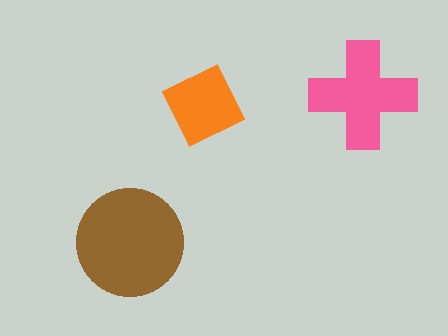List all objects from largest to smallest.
The brown circle, the pink cross, the orange diamond.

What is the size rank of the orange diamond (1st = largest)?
3rd.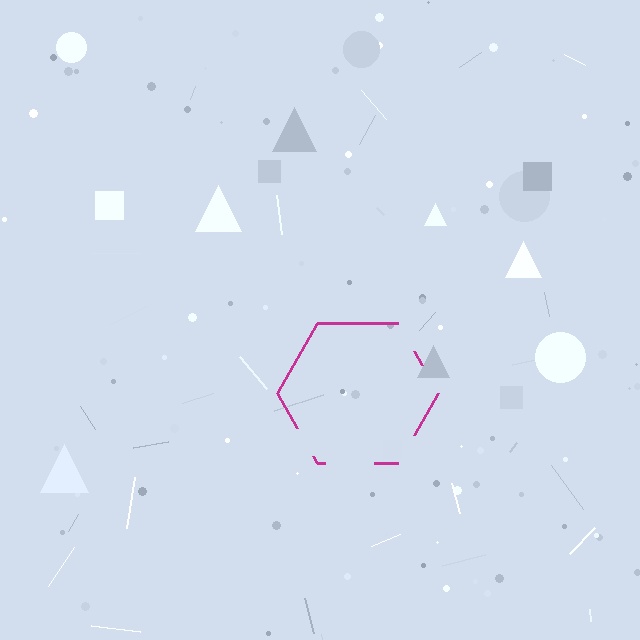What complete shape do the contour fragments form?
The contour fragments form a hexagon.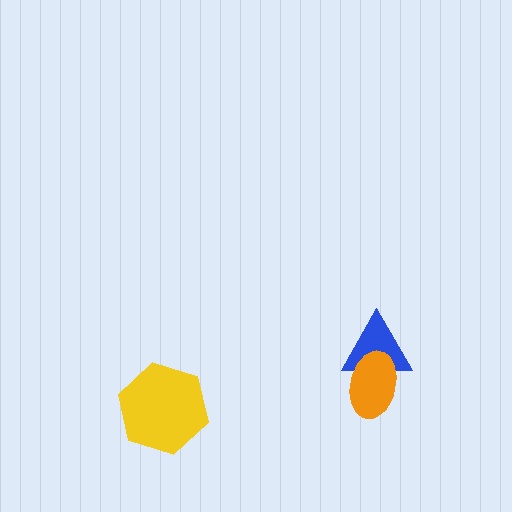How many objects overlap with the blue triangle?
1 object overlaps with the blue triangle.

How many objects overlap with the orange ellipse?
1 object overlaps with the orange ellipse.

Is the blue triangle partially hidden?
Yes, it is partially covered by another shape.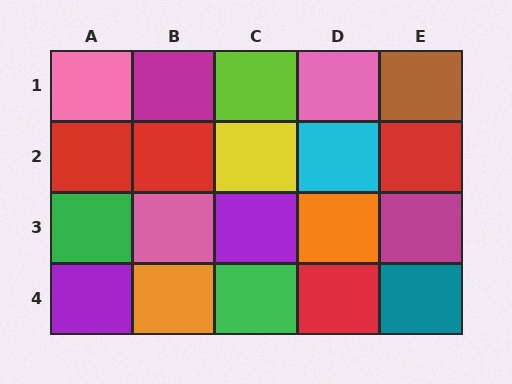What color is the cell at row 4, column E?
Teal.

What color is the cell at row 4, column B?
Orange.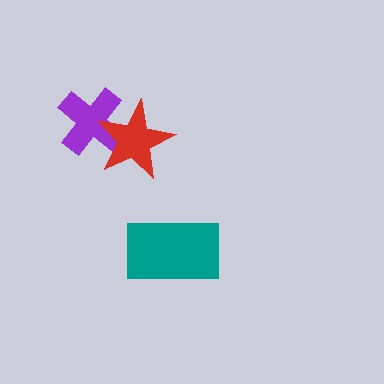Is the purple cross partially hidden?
Yes, it is partially covered by another shape.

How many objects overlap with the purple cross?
1 object overlaps with the purple cross.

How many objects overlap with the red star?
1 object overlaps with the red star.